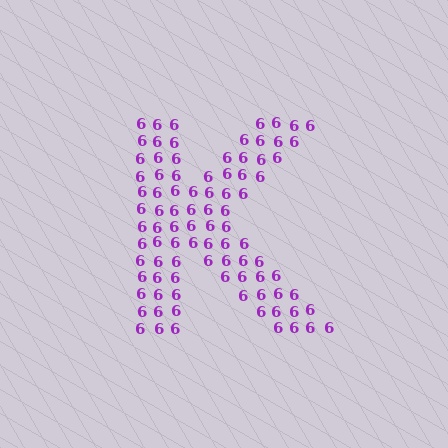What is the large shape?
The large shape is the letter K.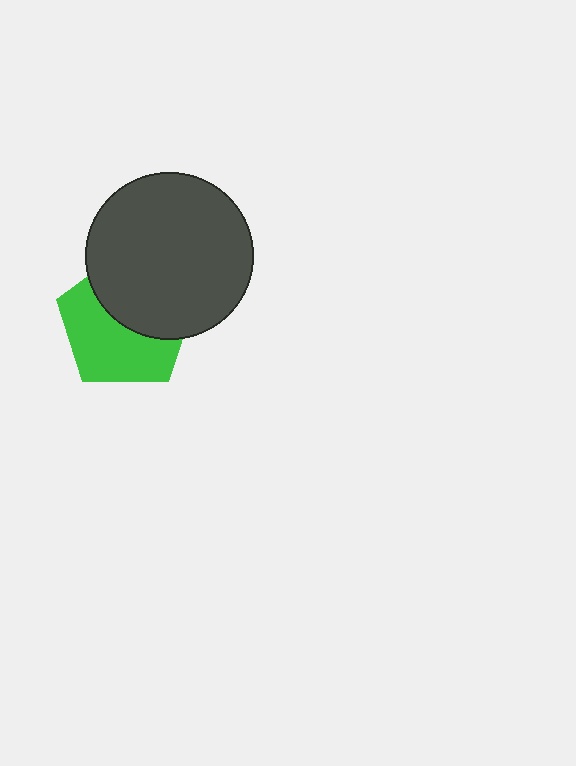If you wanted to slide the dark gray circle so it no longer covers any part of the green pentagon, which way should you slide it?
Slide it up — that is the most direct way to separate the two shapes.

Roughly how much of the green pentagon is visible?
About half of it is visible (roughly 54%).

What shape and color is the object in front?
The object in front is a dark gray circle.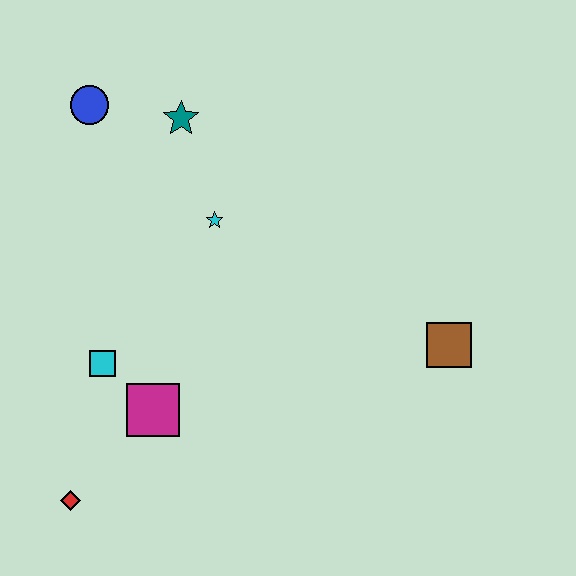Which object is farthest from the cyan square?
The brown square is farthest from the cyan square.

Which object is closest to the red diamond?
The magenta square is closest to the red diamond.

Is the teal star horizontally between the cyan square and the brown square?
Yes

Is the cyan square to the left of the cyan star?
Yes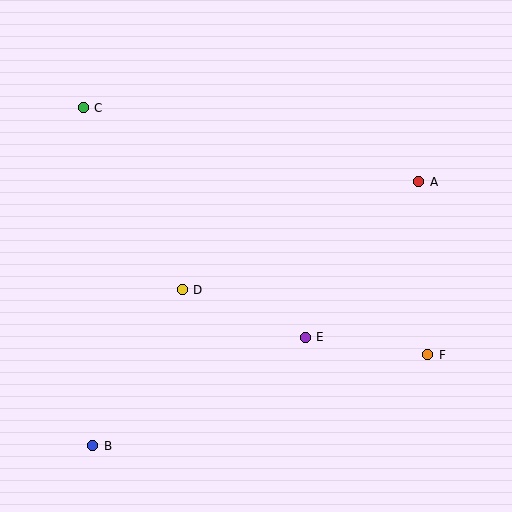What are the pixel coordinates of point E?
Point E is at (305, 337).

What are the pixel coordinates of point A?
Point A is at (419, 182).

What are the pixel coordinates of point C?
Point C is at (83, 108).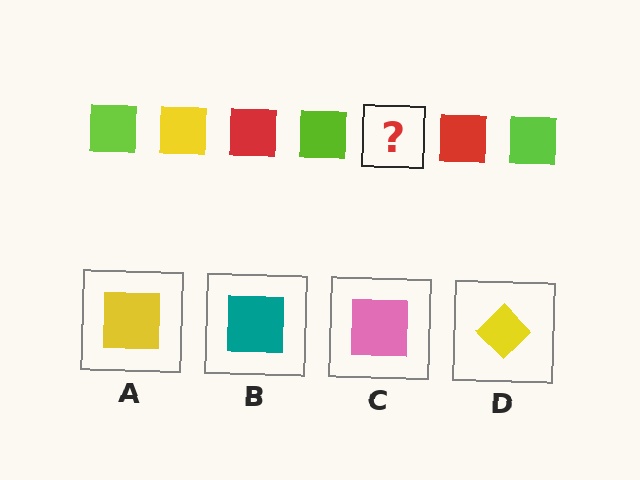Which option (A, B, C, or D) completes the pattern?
A.